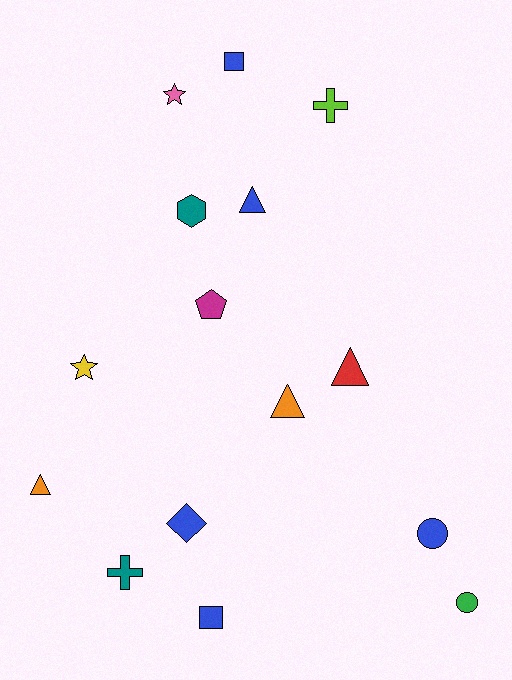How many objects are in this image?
There are 15 objects.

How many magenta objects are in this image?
There is 1 magenta object.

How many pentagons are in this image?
There is 1 pentagon.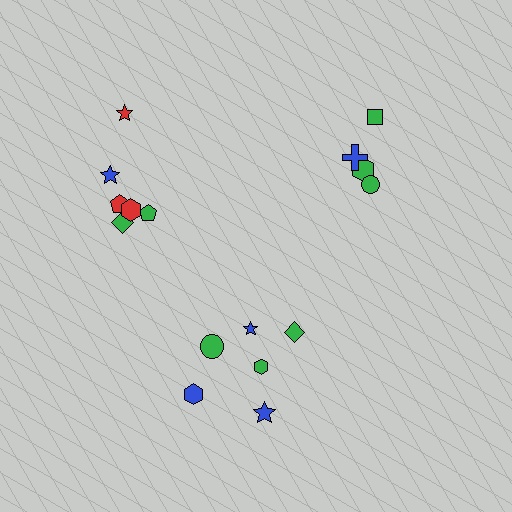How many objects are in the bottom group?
There are 6 objects.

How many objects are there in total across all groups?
There are 16 objects.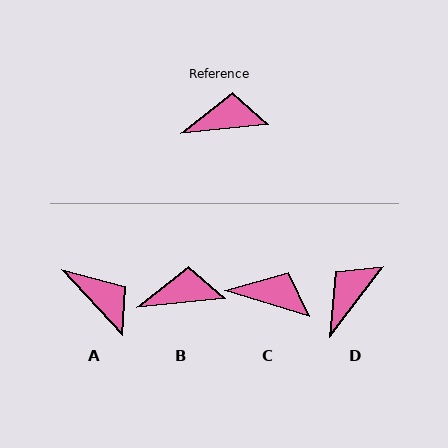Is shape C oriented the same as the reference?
No, it is off by about 23 degrees.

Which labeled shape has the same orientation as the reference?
B.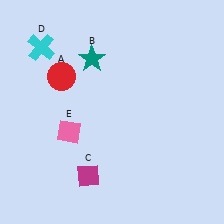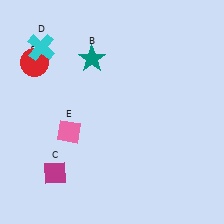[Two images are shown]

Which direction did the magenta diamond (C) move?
The magenta diamond (C) moved left.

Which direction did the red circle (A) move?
The red circle (A) moved left.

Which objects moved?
The objects that moved are: the red circle (A), the magenta diamond (C).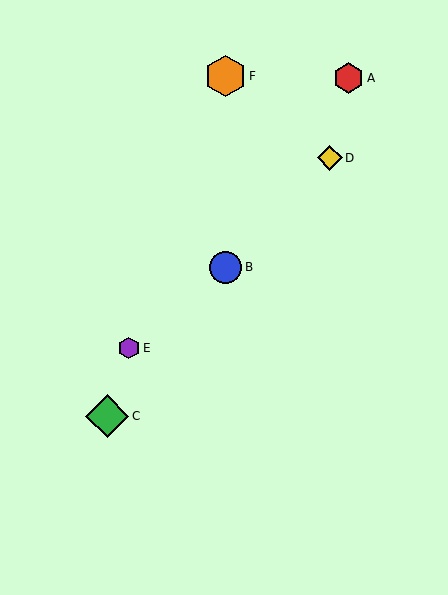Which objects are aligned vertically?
Objects B, F are aligned vertically.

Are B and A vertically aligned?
No, B is at x≈226 and A is at x≈349.